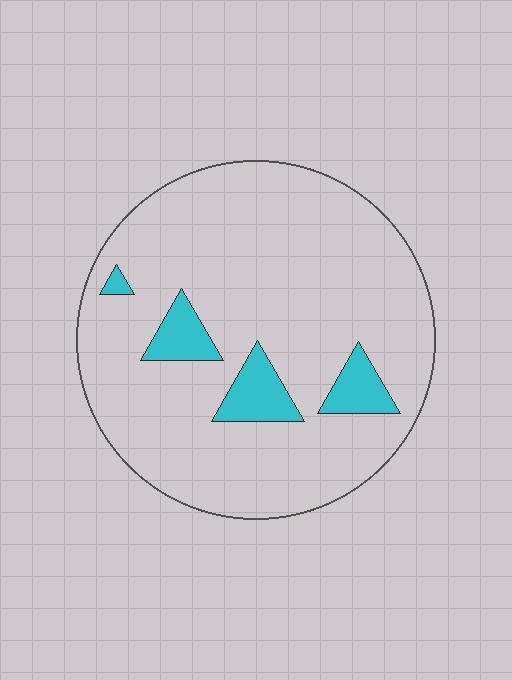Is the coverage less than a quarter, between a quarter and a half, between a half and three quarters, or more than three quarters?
Less than a quarter.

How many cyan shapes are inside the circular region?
4.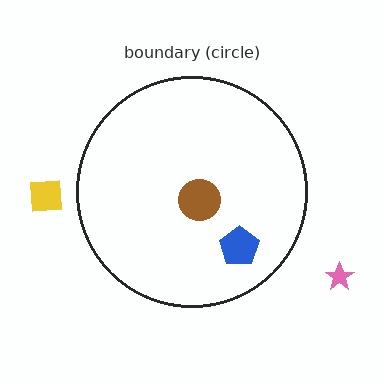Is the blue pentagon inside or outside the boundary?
Inside.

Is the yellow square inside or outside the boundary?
Outside.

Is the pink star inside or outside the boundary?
Outside.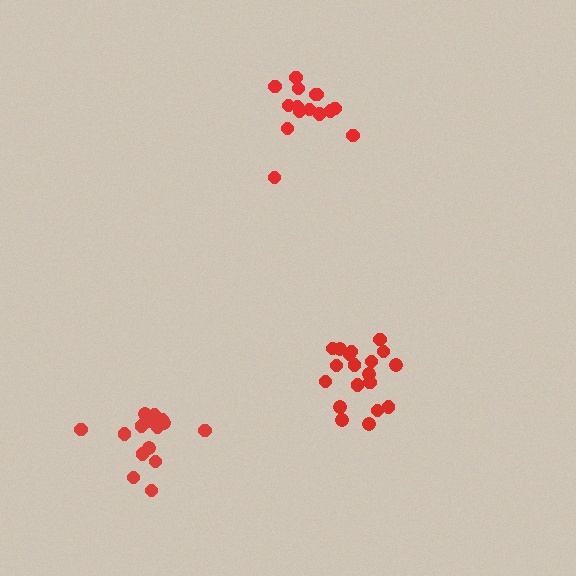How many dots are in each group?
Group 1: 17 dots, Group 2: 15 dots, Group 3: 19 dots (51 total).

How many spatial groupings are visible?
There are 3 spatial groupings.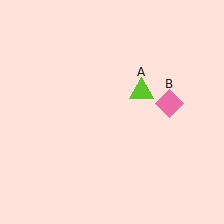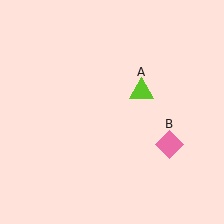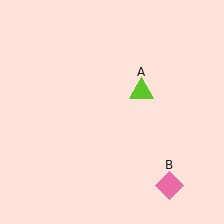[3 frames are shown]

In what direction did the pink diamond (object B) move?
The pink diamond (object B) moved down.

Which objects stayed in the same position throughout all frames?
Lime triangle (object A) remained stationary.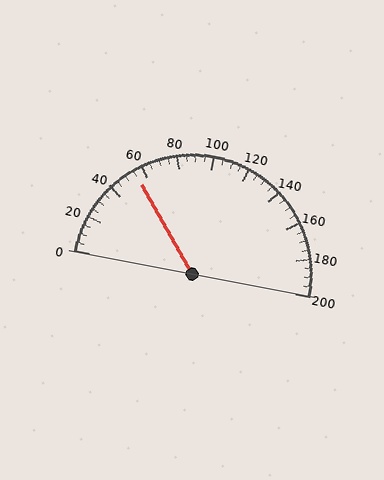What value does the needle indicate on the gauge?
The needle indicates approximately 55.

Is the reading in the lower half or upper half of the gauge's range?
The reading is in the lower half of the range (0 to 200).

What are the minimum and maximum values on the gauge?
The gauge ranges from 0 to 200.